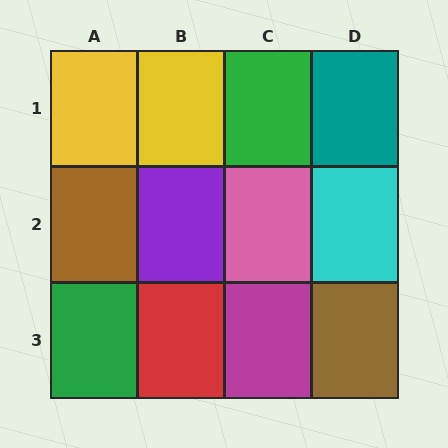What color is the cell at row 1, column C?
Green.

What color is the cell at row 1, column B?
Yellow.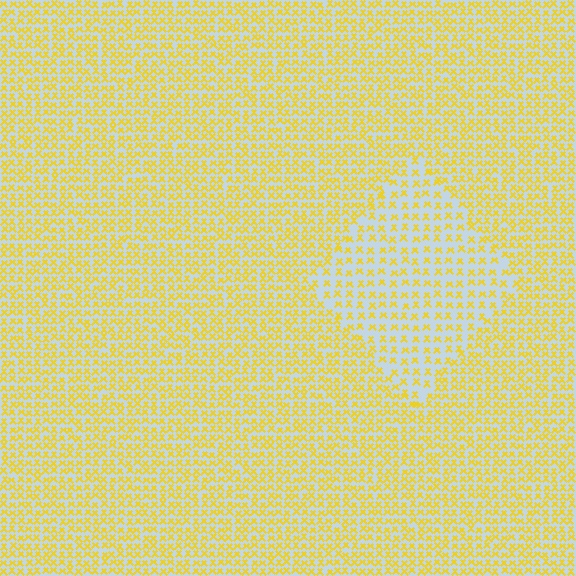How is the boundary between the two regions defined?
The boundary is defined by a change in element density (approximately 1.8x ratio). All elements are the same color, size, and shape.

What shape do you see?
I see a diamond.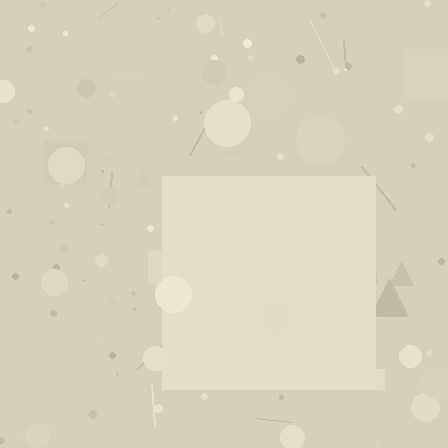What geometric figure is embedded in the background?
A square is embedded in the background.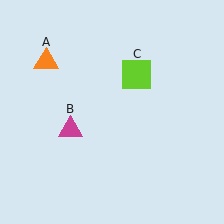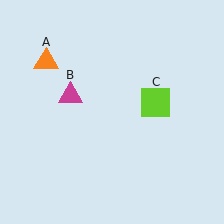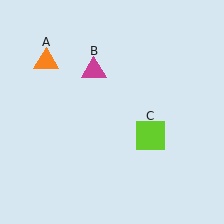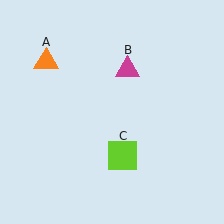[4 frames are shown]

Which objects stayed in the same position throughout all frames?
Orange triangle (object A) remained stationary.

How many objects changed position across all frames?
2 objects changed position: magenta triangle (object B), lime square (object C).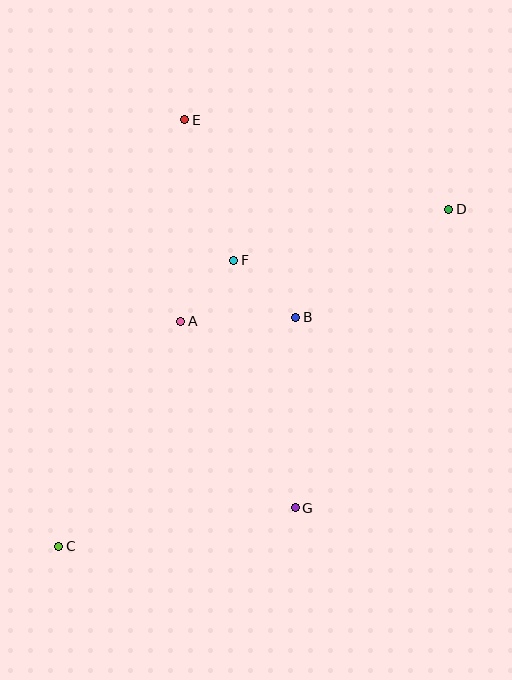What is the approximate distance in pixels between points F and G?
The distance between F and G is approximately 255 pixels.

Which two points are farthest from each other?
Points C and D are farthest from each other.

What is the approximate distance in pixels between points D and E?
The distance between D and E is approximately 279 pixels.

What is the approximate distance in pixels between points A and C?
The distance between A and C is approximately 256 pixels.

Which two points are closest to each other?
Points A and F are closest to each other.